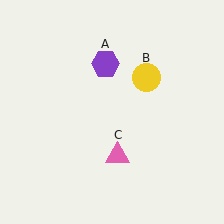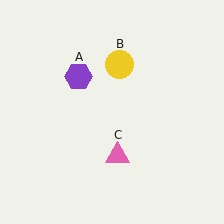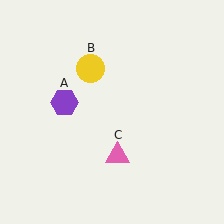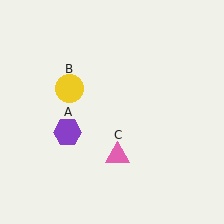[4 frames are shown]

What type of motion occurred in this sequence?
The purple hexagon (object A), yellow circle (object B) rotated counterclockwise around the center of the scene.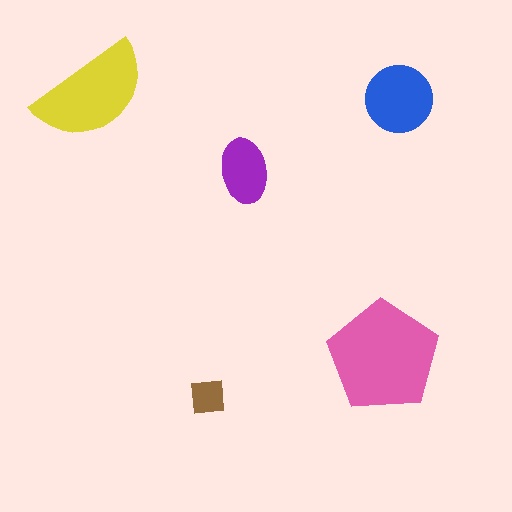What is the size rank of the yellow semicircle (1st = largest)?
2nd.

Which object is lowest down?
The brown square is bottommost.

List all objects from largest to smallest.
The pink pentagon, the yellow semicircle, the blue circle, the purple ellipse, the brown square.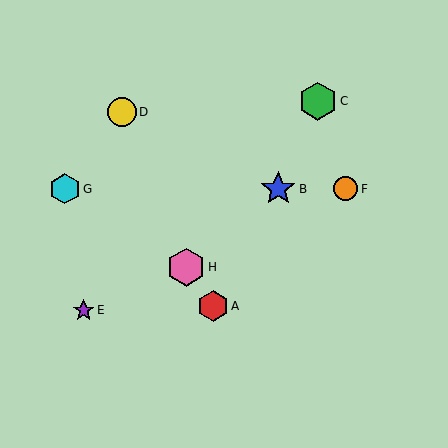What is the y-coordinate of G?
Object G is at y≈189.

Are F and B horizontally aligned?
Yes, both are at y≈189.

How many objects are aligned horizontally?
3 objects (B, F, G) are aligned horizontally.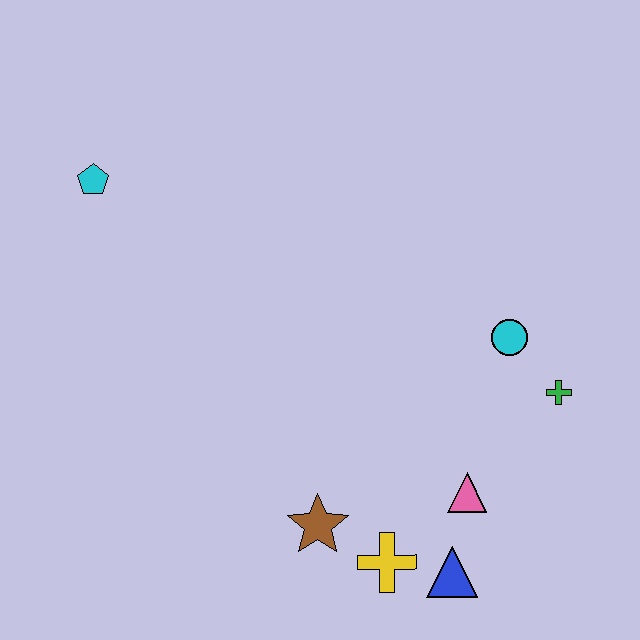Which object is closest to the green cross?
The cyan circle is closest to the green cross.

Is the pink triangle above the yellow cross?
Yes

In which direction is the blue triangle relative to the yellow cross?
The blue triangle is to the right of the yellow cross.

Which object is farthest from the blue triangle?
The cyan pentagon is farthest from the blue triangle.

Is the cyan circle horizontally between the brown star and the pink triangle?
No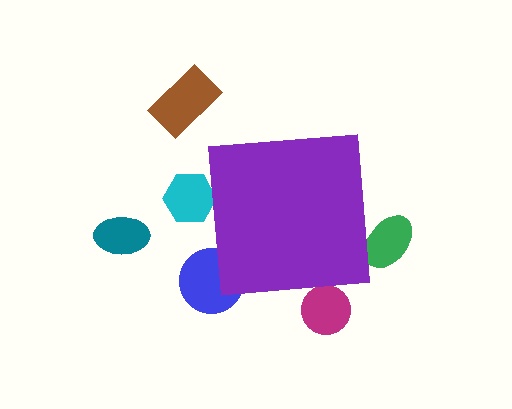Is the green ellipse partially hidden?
Yes, the green ellipse is partially hidden behind the purple square.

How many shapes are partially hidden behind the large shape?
4 shapes are partially hidden.